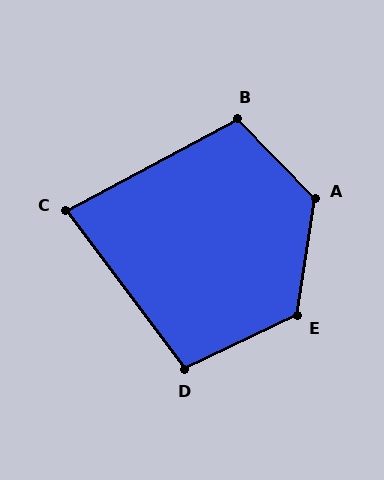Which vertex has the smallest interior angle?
C, at approximately 81 degrees.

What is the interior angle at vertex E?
Approximately 124 degrees (obtuse).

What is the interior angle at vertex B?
Approximately 106 degrees (obtuse).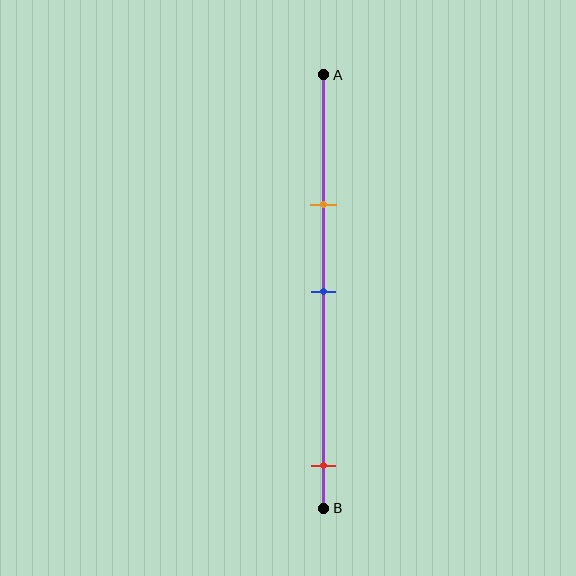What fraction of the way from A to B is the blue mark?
The blue mark is approximately 50% (0.5) of the way from A to B.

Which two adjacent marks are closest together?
The orange and blue marks are the closest adjacent pair.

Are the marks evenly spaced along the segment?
No, the marks are not evenly spaced.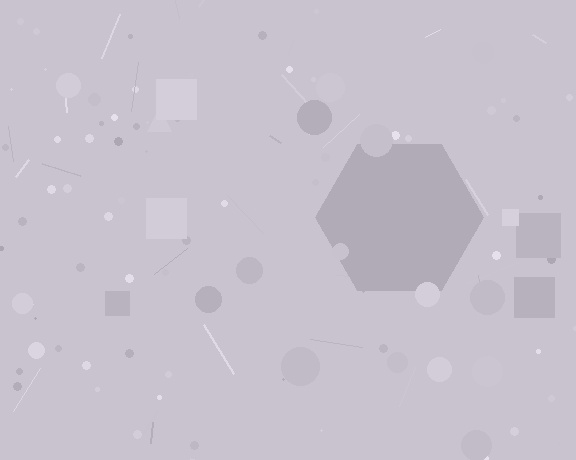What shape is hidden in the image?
A hexagon is hidden in the image.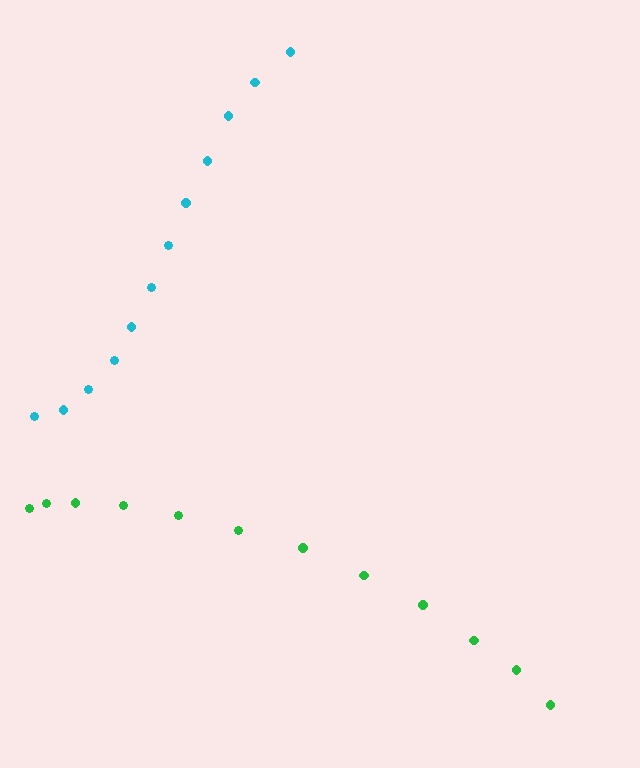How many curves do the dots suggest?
There are 2 distinct paths.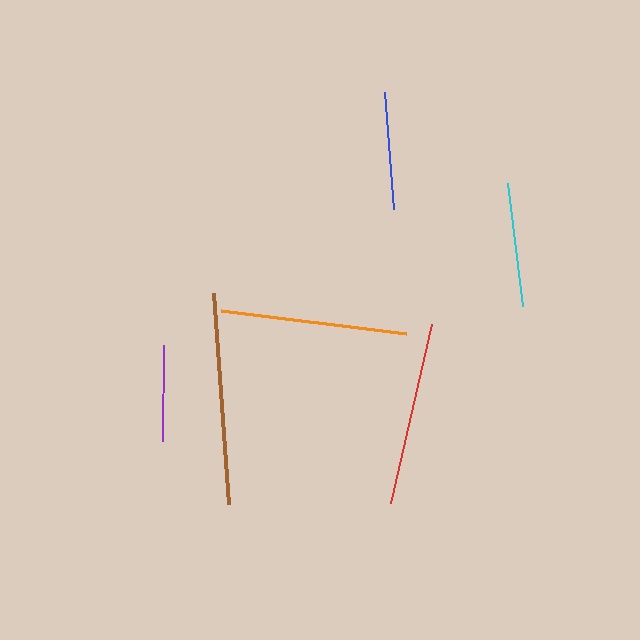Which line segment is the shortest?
The purple line is the shortest at approximately 96 pixels.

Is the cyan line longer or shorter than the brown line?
The brown line is longer than the cyan line.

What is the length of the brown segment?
The brown segment is approximately 211 pixels long.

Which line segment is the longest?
The brown line is the longest at approximately 211 pixels.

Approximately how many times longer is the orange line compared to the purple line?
The orange line is approximately 1.9 times the length of the purple line.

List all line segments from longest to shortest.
From longest to shortest: brown, orange, red, cyan, blue, purple.